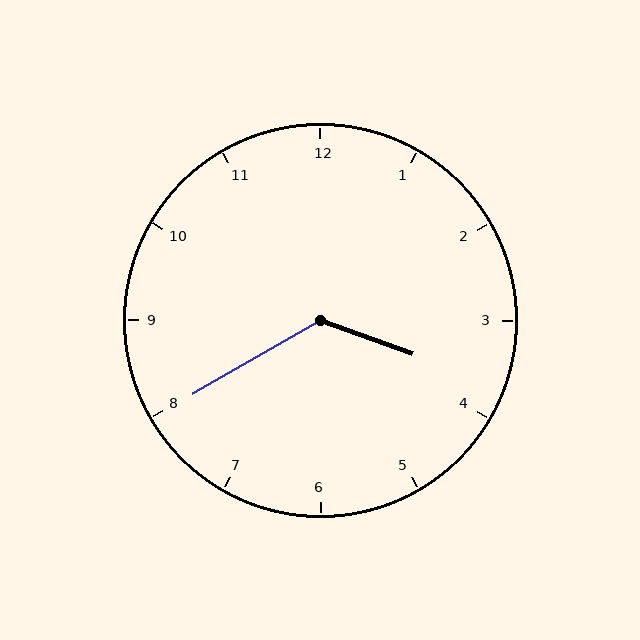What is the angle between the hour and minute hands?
Approximately 130 degrees.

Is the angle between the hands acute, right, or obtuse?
It is obtuse.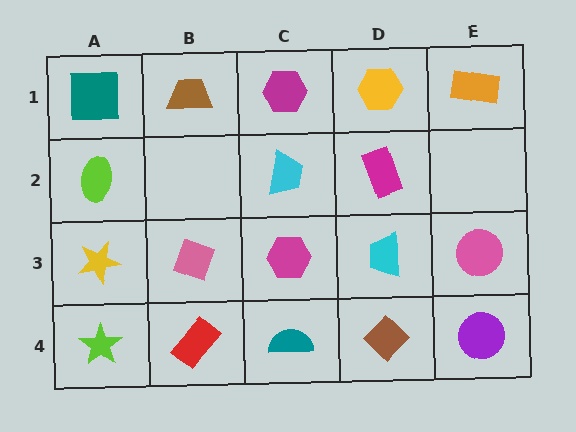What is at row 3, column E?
A pink circle.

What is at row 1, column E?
An orange rectangle.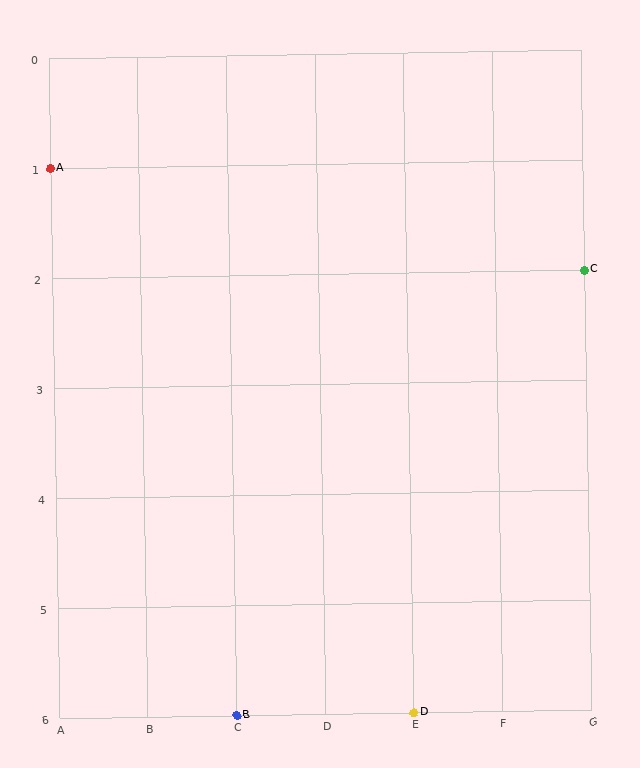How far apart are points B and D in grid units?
Points B and D are 2 columns apart.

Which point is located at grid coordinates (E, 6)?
Point D is at (E, 6).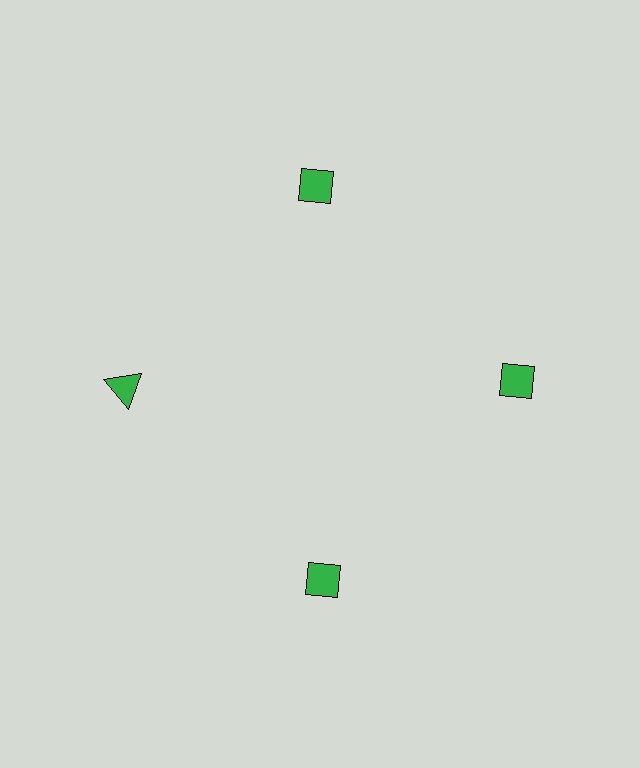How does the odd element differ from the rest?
It has a different shape: triangle instead of diamond.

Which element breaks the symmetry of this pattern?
The green triangle at roughly the 9 o'clock position breaks the symmetry. All other shapes are green diamonds.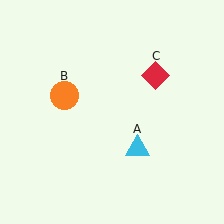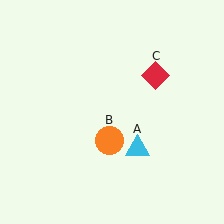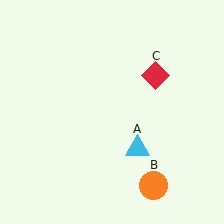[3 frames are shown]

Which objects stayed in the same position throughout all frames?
Cyan triangle (object A) and red diamond (object C) remained stationary.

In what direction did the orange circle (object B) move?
The orange circle (object B) moved down and to the right.